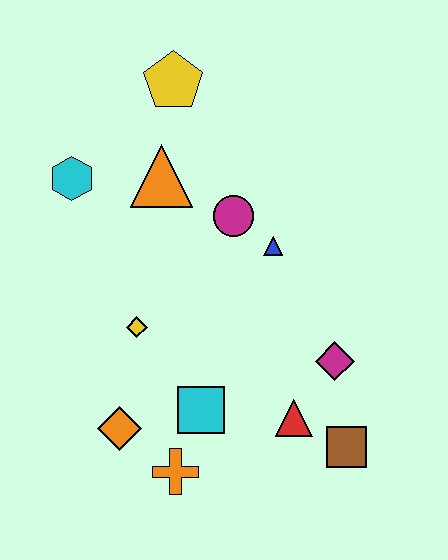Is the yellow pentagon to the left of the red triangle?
Yes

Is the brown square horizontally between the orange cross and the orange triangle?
No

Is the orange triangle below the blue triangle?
No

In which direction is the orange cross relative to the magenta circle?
The orange cross is below the magenta circle.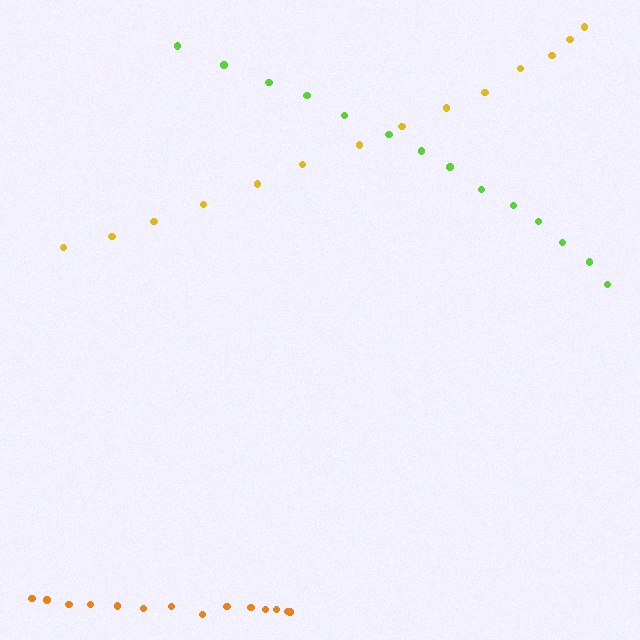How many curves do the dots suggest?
There are 3 distinct paths.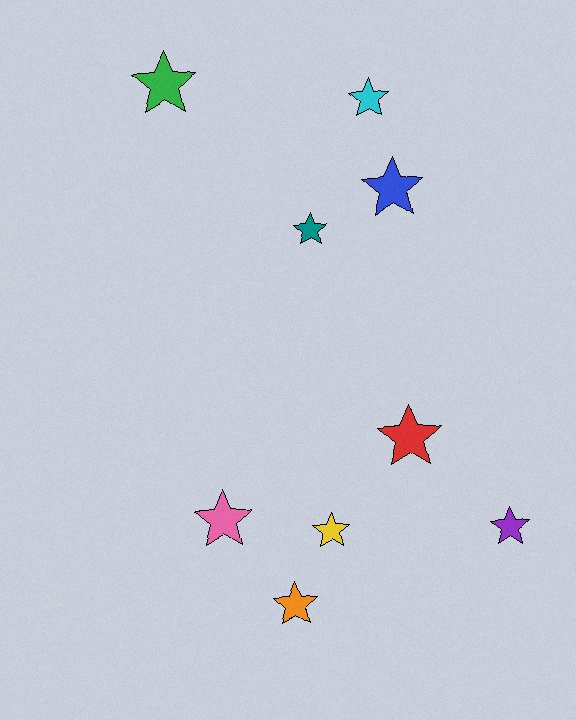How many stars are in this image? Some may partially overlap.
There are 9 stars.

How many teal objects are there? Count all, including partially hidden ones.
There is 1 teal object.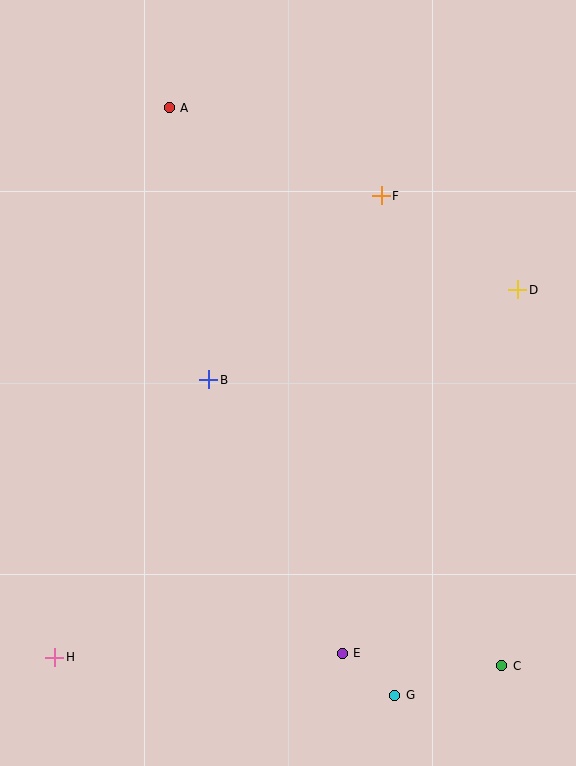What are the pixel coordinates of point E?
Point E is at (342, 653).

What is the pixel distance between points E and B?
The distance between E and B is 305 pixels.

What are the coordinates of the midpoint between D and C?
The midpoint between D and C is at (510, 478).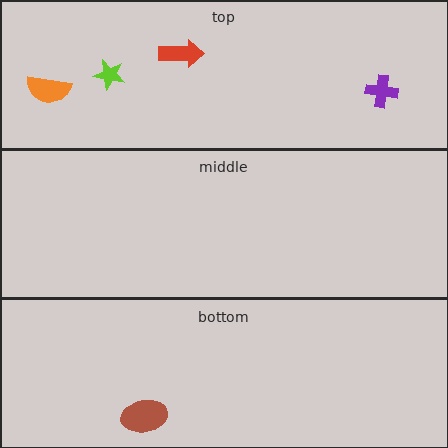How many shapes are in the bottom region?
1.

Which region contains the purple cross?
The top region.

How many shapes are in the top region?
4.